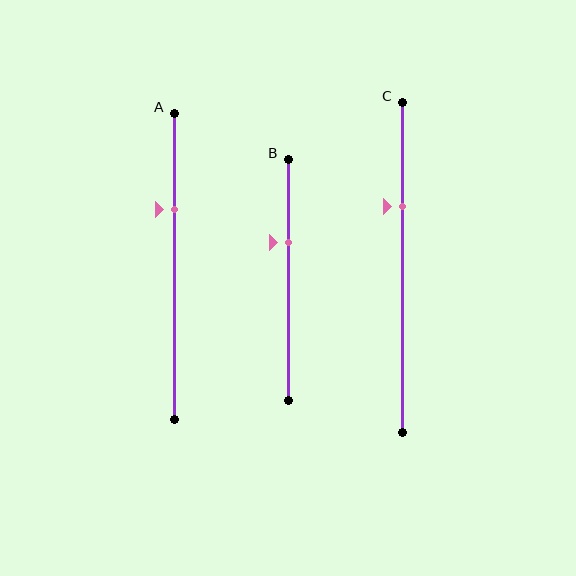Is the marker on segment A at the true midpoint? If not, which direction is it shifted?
No, the marker on segment A is shifted upward by about 19% of the segment length.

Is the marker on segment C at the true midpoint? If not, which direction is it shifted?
No, the marker on segment C is shifted upward by about 18% of the segment length.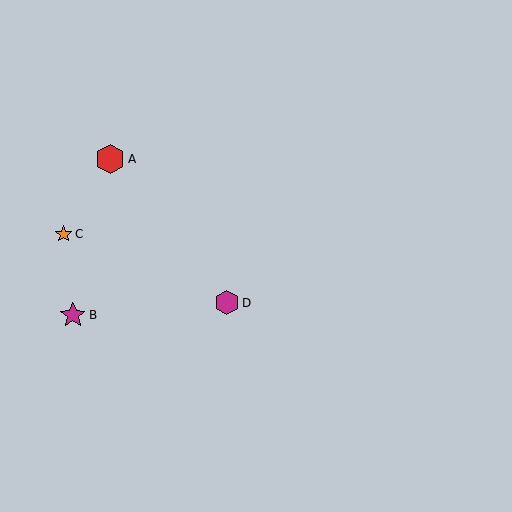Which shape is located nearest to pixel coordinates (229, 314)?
The magenta hexagon (labeled D) at (227, 303) is nearest to that location.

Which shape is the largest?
The red hexagon (labeled A) is the largest.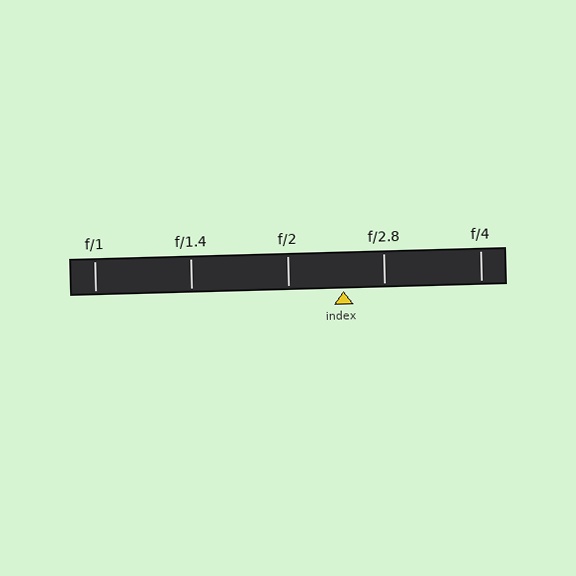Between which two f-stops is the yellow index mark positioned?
The index mark is between f/2 and f/2.8.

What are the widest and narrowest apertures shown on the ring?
The widest aperture shown is f/1 and the narrowest is f/4.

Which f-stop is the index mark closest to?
The index mark is closest to f/2.8.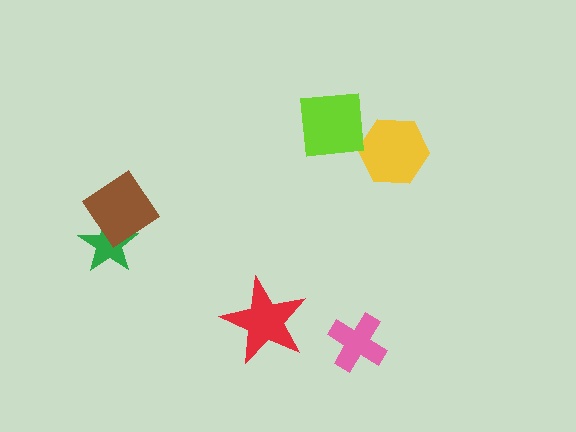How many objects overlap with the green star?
1 object overlaps with the green star.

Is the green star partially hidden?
Yes, it is partially covered by another shape.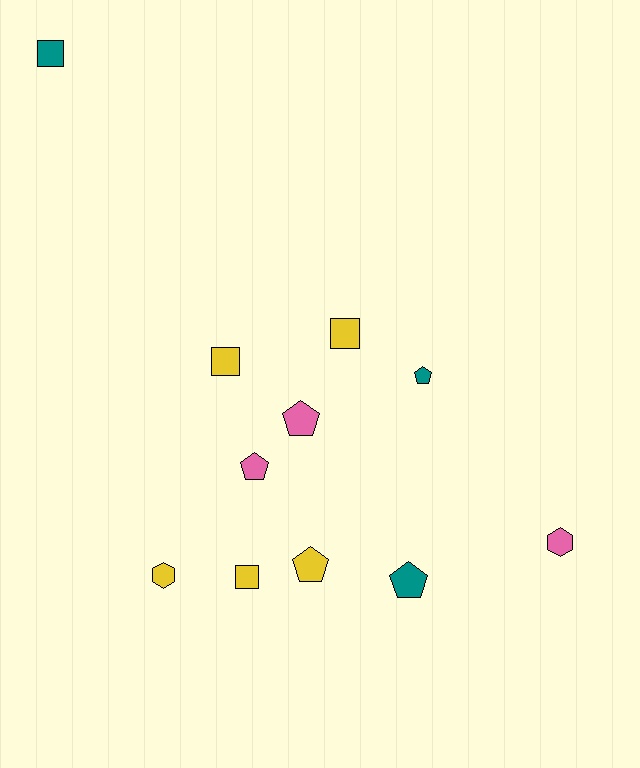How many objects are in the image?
There are 11 objects.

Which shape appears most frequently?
Pentagon, with 5 objects.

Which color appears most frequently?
Yellow, with 5 objects.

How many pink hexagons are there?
There is 1 pink hexagon.